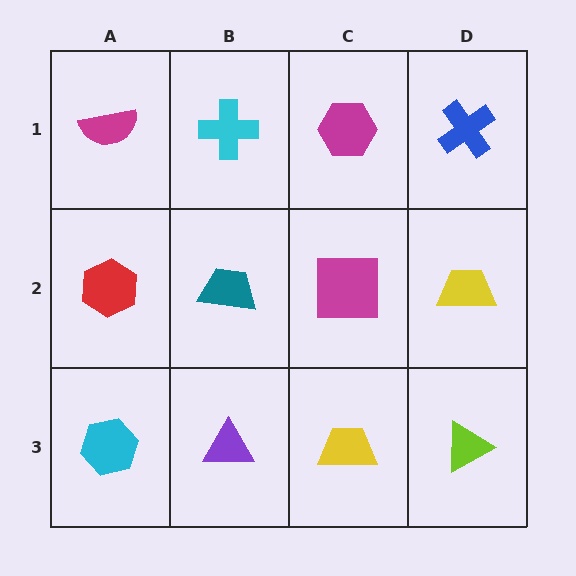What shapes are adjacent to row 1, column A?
A red hexagon (row 2, column A), a cyan cross (row 1, column B).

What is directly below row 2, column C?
A yellow trapezoid.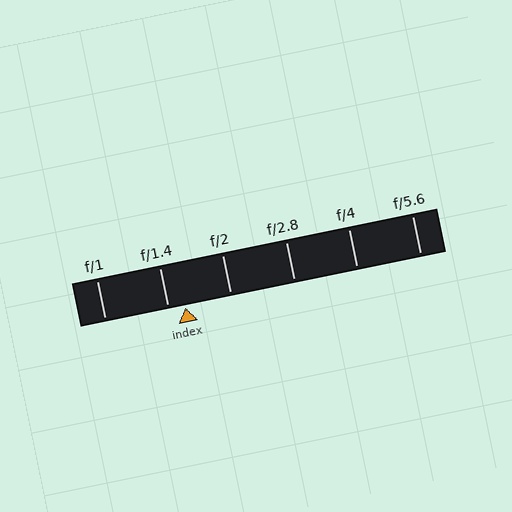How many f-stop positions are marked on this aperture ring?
There are 6 f-stop positions marked.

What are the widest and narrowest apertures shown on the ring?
The widest aperture shown is f/1 and the narrowest is f/5.6.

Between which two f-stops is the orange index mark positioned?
The index mark is between f/1.4 and f/2.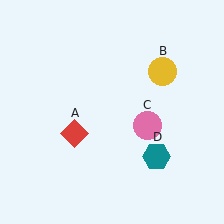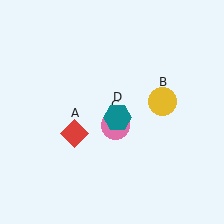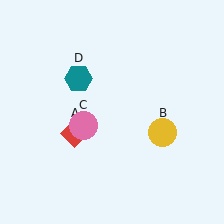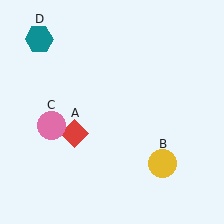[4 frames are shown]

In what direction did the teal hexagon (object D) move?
The teal hexagon (object D) moved up and to the left.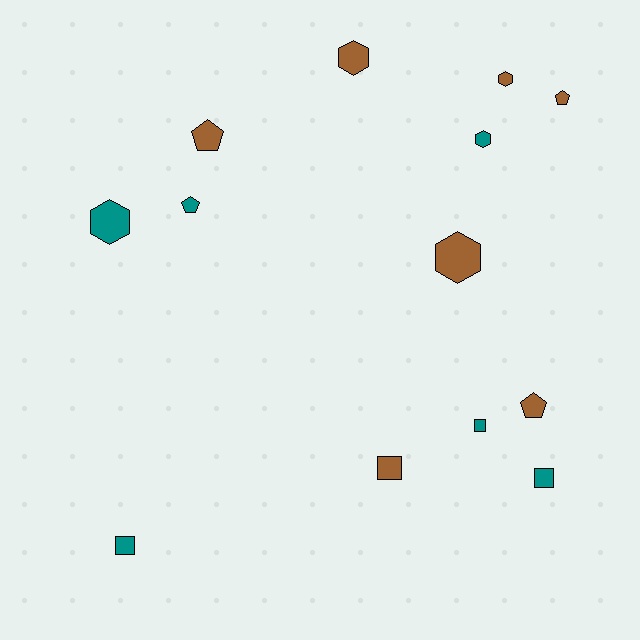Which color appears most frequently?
Brown, with 7 objects.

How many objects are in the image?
There are 13 objects.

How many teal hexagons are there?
There are 2 teal hexagons.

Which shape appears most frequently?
Hexagon, with 5 objects.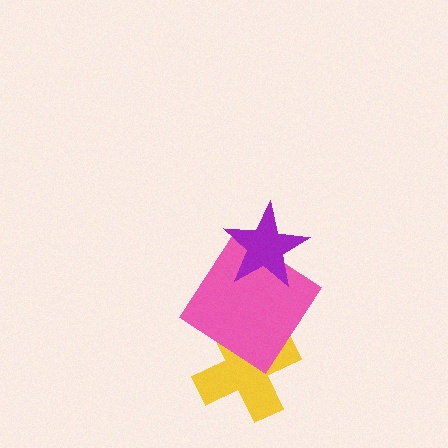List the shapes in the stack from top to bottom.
From top to bottom: the purple star, the pink diamond, the yellow cross.